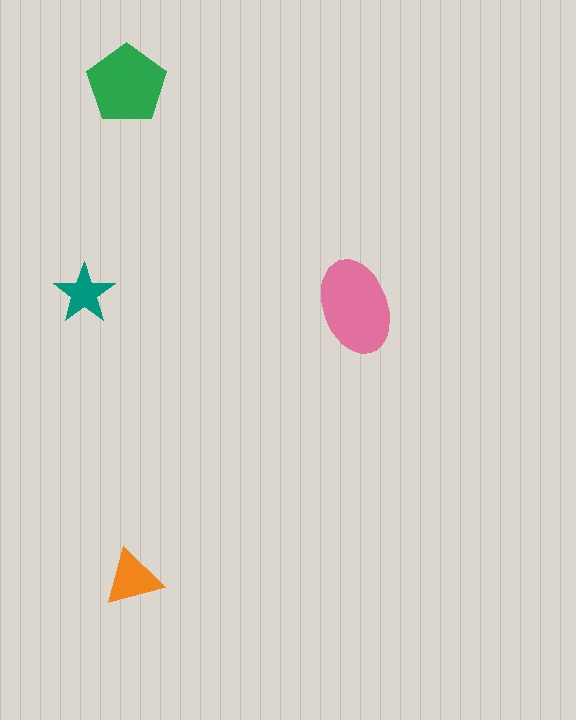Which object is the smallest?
The teal star.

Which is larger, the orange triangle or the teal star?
The orange triangle.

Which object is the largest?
The pink ellipse.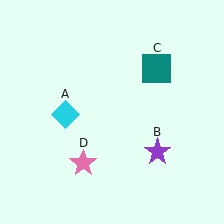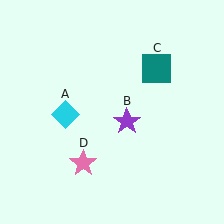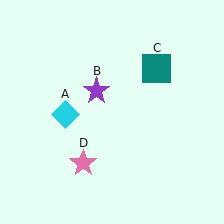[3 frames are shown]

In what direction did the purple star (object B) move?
The purple star (object B) moved up and to the left.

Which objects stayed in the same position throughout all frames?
Cyan diamond (object A) and teal square (object C) and pink star (object D) remained stationary.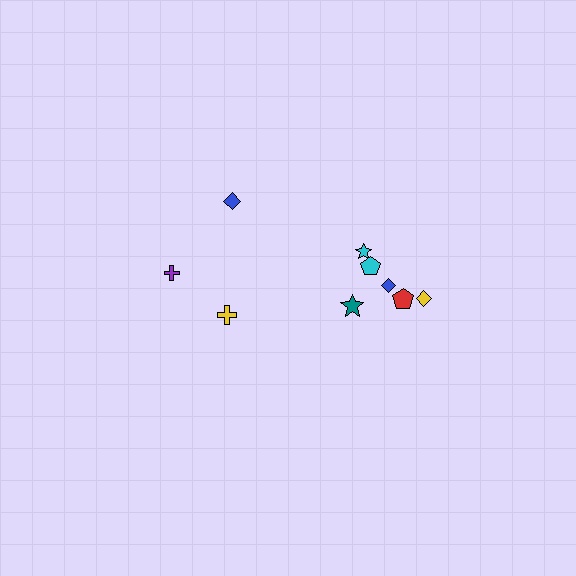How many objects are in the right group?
There are 6 objects.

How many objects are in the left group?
There are 3 objects.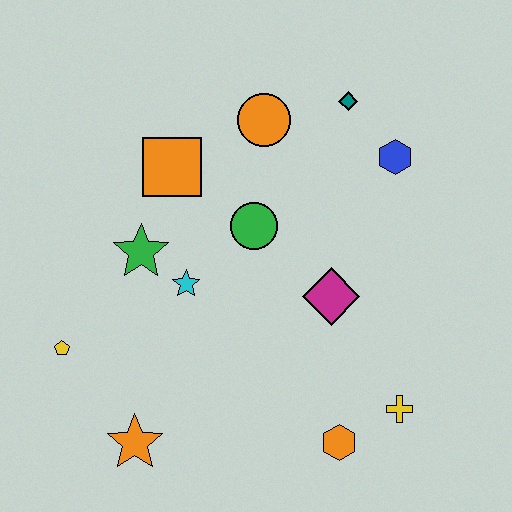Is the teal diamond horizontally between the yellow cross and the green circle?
Yes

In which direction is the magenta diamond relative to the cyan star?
The magenta diamond is to the right of the cyan star.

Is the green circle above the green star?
Yes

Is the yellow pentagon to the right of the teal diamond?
No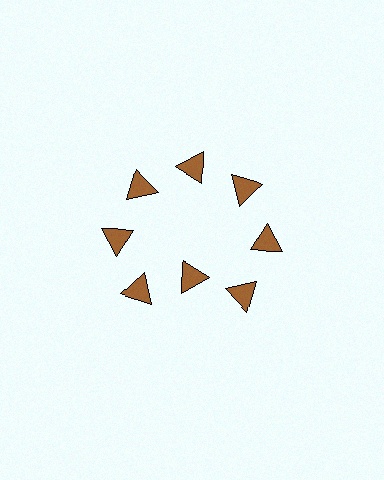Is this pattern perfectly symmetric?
No. The 8 brown triangles are arranged in a ring, but one element near the 6 o'clock position is pulled inward toward the center, breaking the 8-fold rotational symmetry.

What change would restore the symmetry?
The symmetry would be restored by moving it outward, back onto the ring so that all 8 triangles sit at equal angles and equal distance from the center.